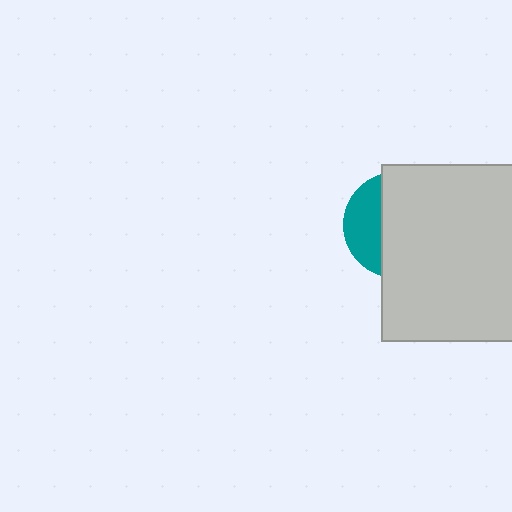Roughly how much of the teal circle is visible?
A small part of it is visible (roughly 33%).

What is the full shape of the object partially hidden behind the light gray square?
The partially hidden object is a teal circle.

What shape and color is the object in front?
The object in front is a light gray square.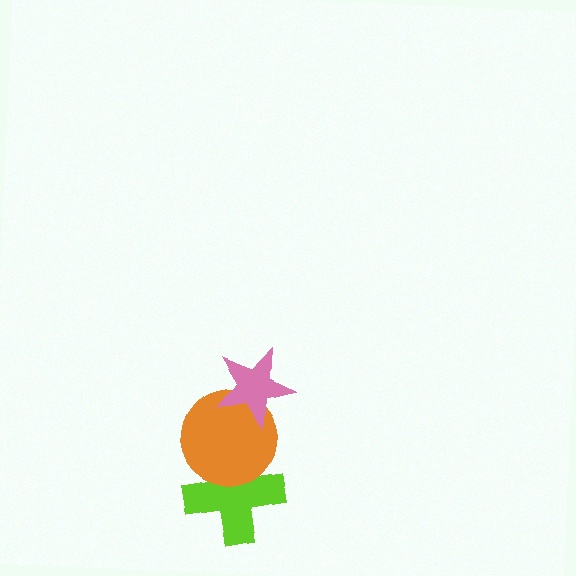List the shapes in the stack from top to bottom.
From top to bottom: the pink star, the orange circle, the lime cross.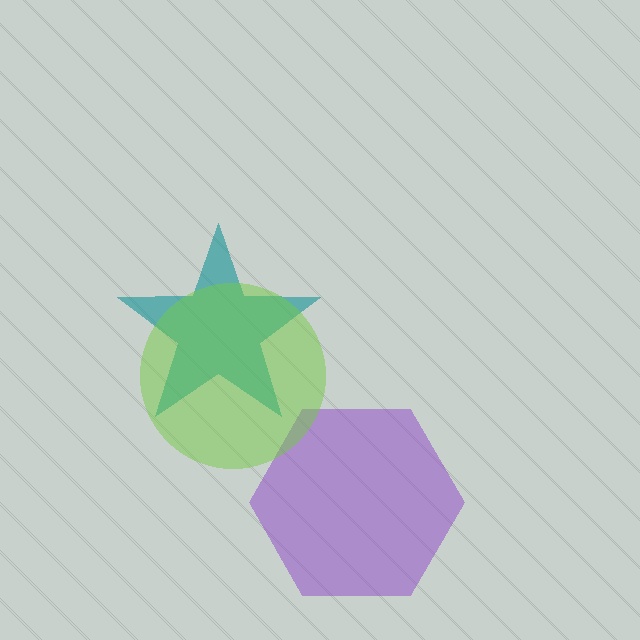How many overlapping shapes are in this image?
There are 3 overlapping shapes in the image.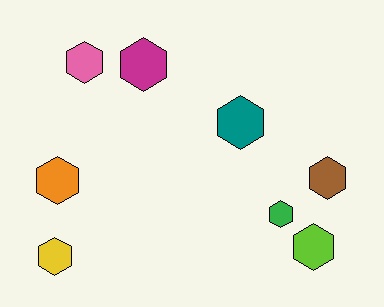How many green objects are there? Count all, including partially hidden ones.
There is 1 green object.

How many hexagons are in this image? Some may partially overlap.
There are 8 hexagons.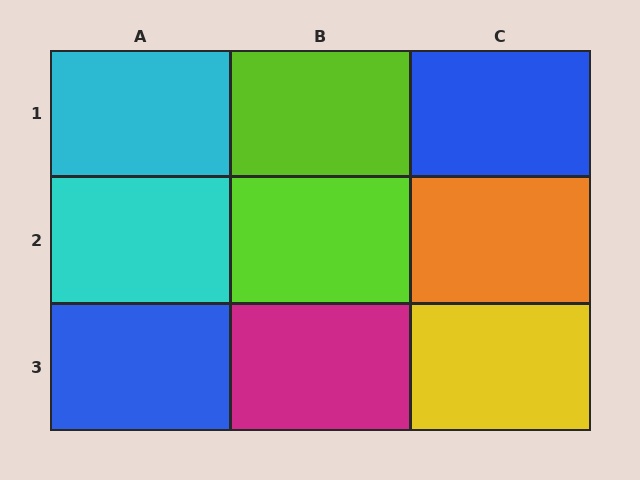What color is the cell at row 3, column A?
Blue.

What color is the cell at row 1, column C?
Blue.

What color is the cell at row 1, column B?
Lime.